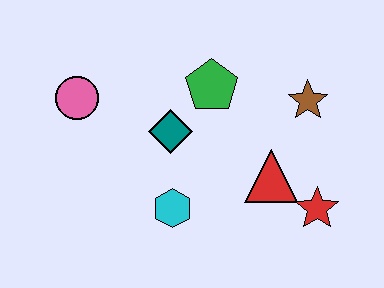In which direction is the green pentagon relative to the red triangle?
The green pentagon is above the red triangle.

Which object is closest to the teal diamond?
The green pentagon is closest to the teal diamond.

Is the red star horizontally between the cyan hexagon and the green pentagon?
No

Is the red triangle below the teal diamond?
Yes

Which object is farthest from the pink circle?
The red star is farthest from the pink circle.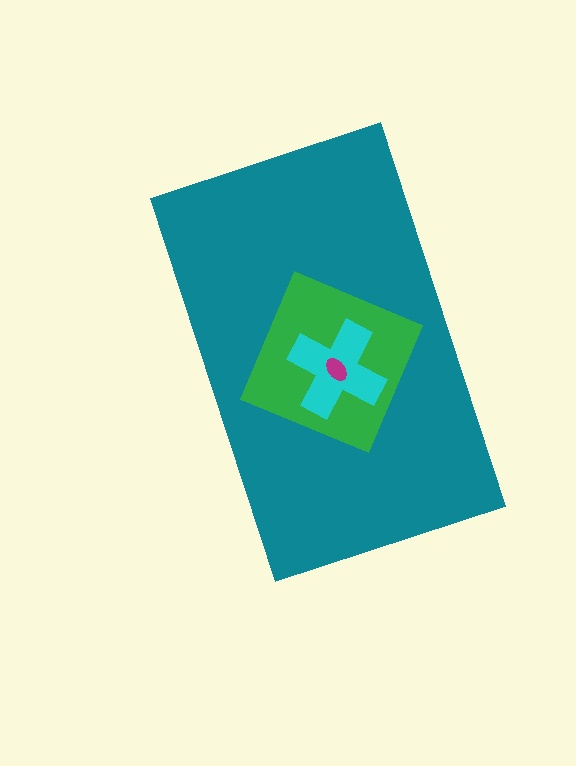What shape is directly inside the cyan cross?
The magenta ellipse.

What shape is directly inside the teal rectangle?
The green square.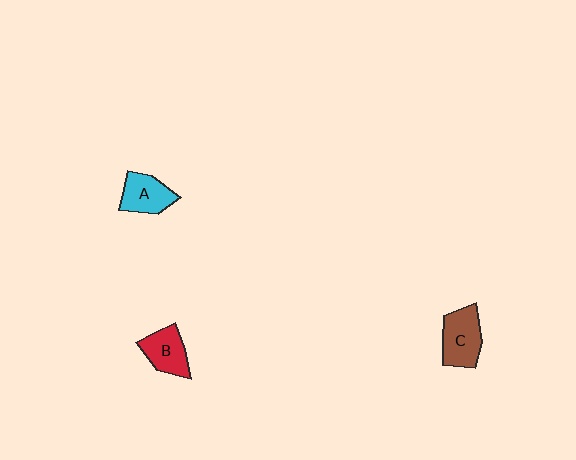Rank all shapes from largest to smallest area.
From largest to smallest: C (brown), A (cyan), B (red).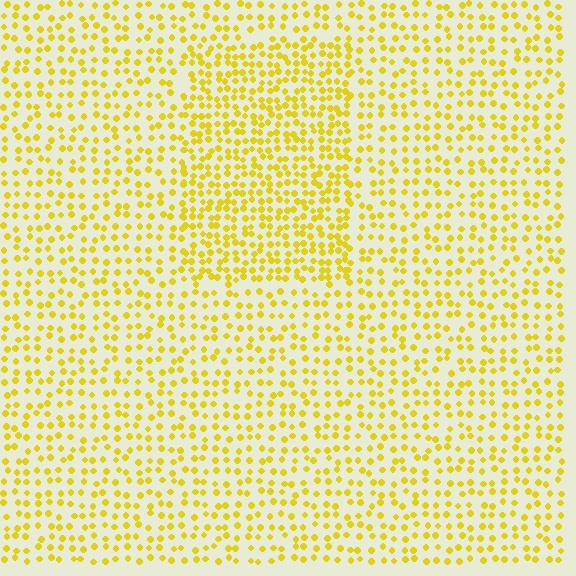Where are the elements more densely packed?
The elements are more densely packed inside the rectangle boundary.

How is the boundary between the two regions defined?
The boundary is defined by a change in element density (approximately 1.7x ratio). All elements are the same color, size, and shape.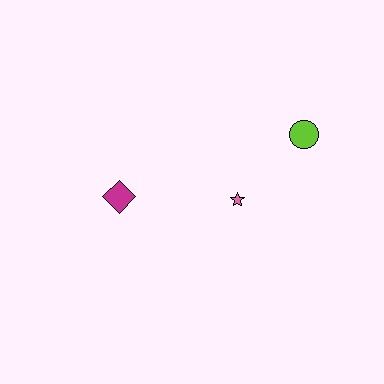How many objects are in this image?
There are 3 objects.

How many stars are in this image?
There is 1 star.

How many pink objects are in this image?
There is 1 pink object.